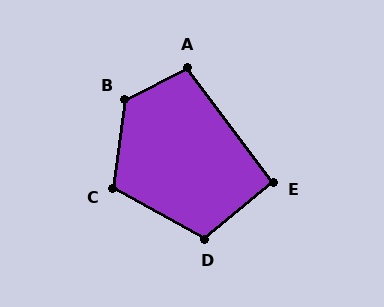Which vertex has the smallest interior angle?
E, at approximately 93 degrees.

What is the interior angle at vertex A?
Approximately 99 degrees (obtuse).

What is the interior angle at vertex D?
Approximately 112 degrees (obtuse).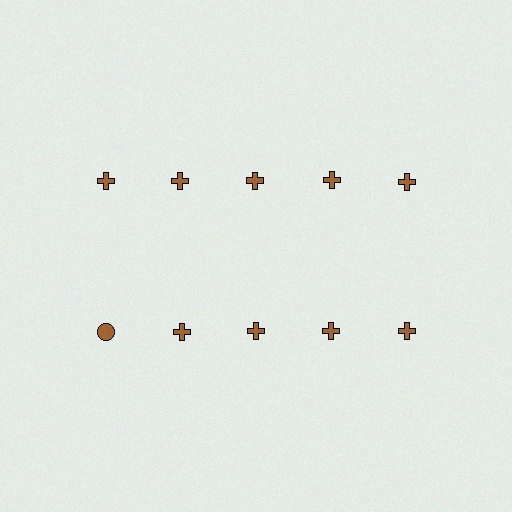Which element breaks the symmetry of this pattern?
The brown circle in the second row, leftmost column breaks the symmetry. All other shapes are brown crosses.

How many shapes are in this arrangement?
There are 10 shapes arranged in a grid pattern.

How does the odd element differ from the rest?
It has a different shape: circle instead of cross.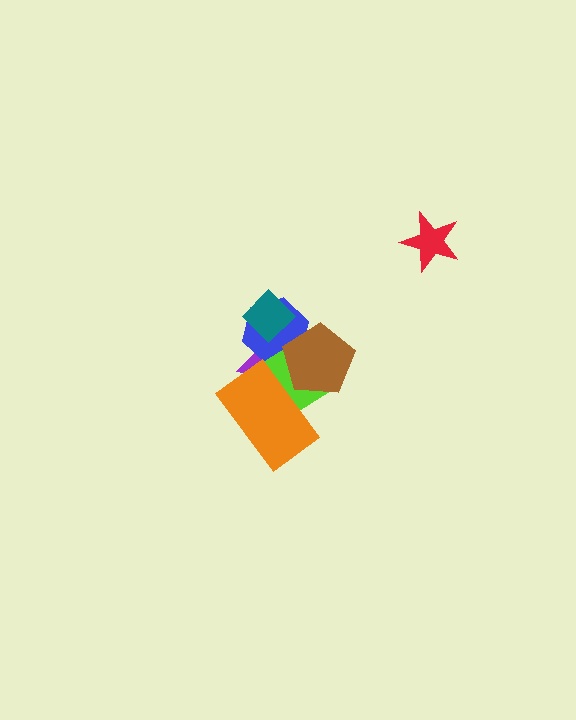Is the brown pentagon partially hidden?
No, no other shape covers it.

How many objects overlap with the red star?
0 objects overlap with the red star.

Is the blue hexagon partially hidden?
Yes, it is partially covered by another shape.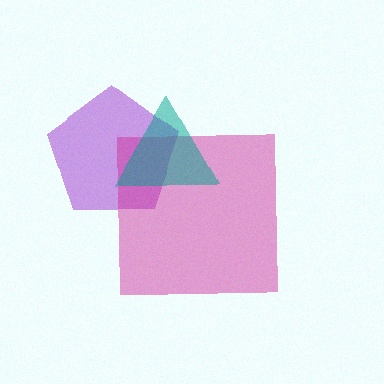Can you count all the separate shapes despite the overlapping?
Yes, there are 3 separate shapes.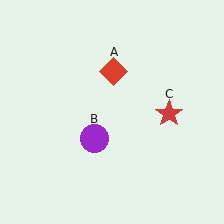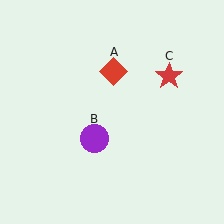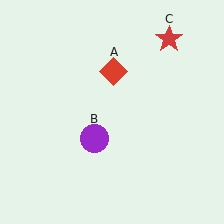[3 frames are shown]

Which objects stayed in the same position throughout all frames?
Red diamond (object A) and purple circle (object B) remained stationary.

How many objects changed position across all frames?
1 object changed position: red star (object C).